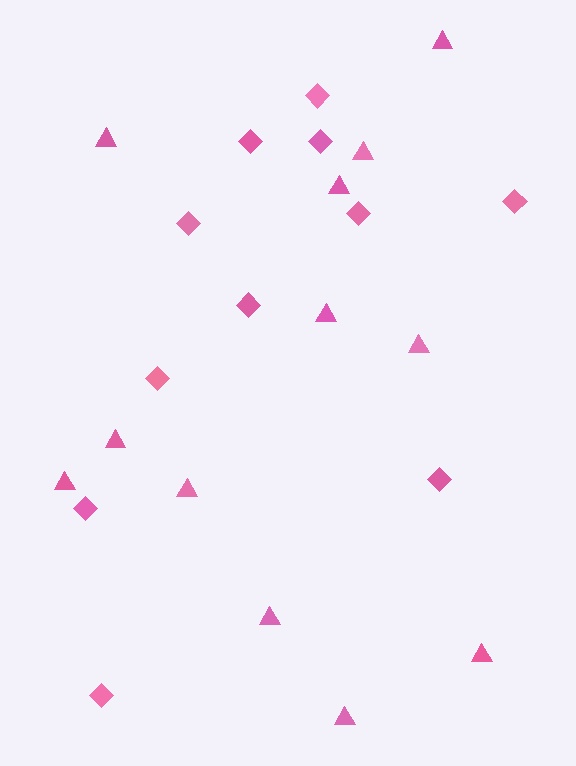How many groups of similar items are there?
There are 2 groups: one group of triangles (12) and one group of diamonds (11).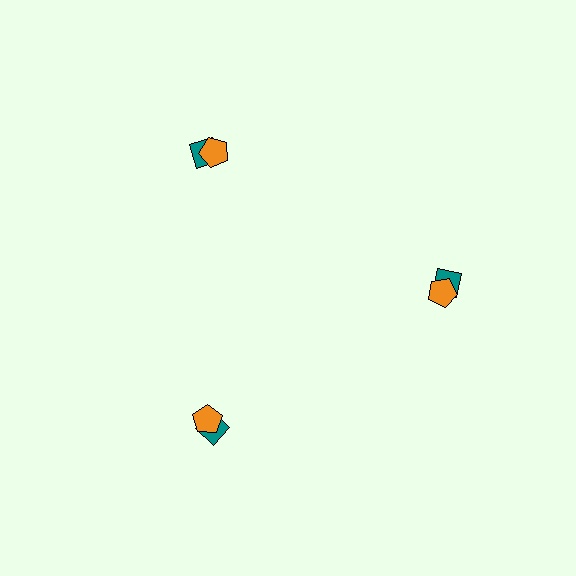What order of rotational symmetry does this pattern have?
This pattern has 3-fold rotational symmetry.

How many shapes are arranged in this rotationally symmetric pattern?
There are 6 shapes, arranged in 3 groups of 2.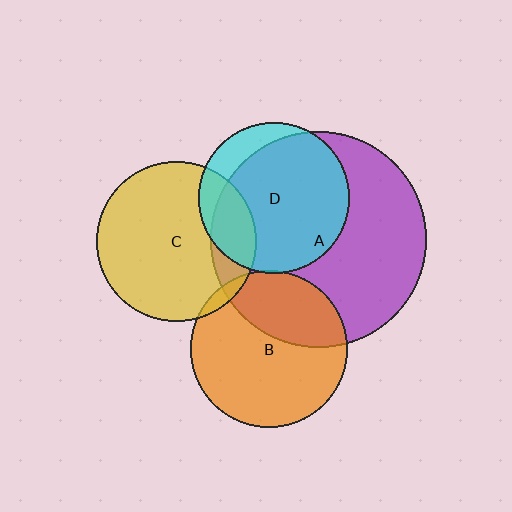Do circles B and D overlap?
Yes.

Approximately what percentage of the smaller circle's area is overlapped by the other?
Approximately 5%.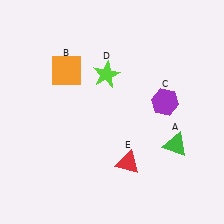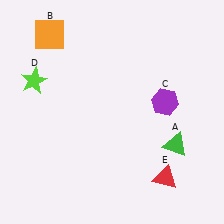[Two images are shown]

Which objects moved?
The objects that moved are: the orange square (B), the lime star (D), the red triangle (E).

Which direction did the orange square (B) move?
The orange square (B) moved up.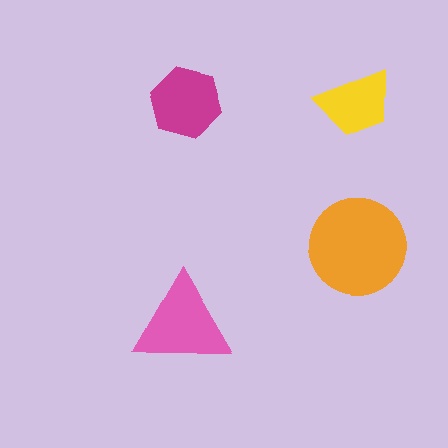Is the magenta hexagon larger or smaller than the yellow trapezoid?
Larger.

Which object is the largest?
The orange circle.